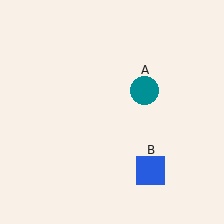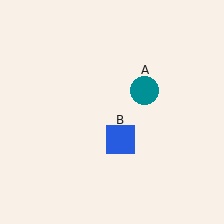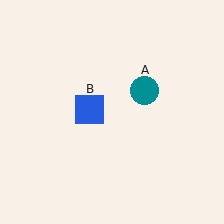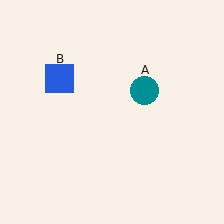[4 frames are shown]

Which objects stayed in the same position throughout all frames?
Teal circle (object A) remained stationary.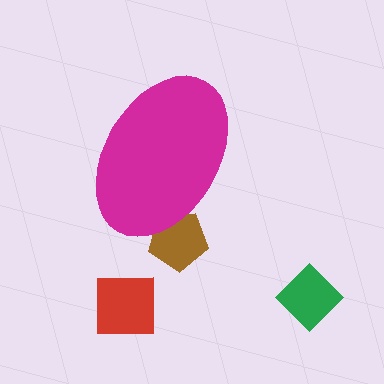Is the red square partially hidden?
No, the red square is fully visible.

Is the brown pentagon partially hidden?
Yes, the brown pentagon is partially hidden behind the magenta ellipse.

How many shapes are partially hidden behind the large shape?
1 shape is partially hidden.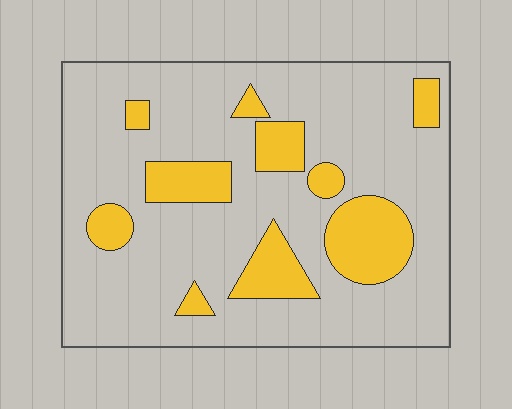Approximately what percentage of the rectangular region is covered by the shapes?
Approximately 20%.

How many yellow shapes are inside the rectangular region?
10.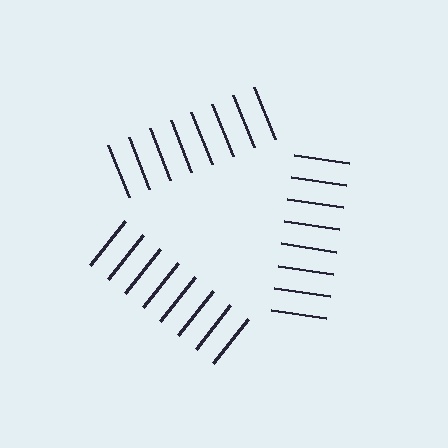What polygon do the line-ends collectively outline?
An illusory triangle — the line segments terminate on its edges but no continuous stroke is drawn.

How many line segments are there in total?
24 — 8 along each of the 3 edges.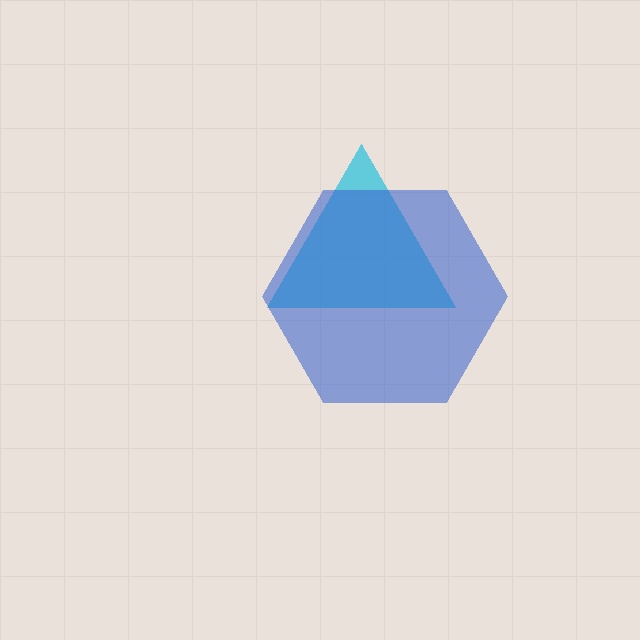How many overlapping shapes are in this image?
There are 2 overlapping shapes in the image.